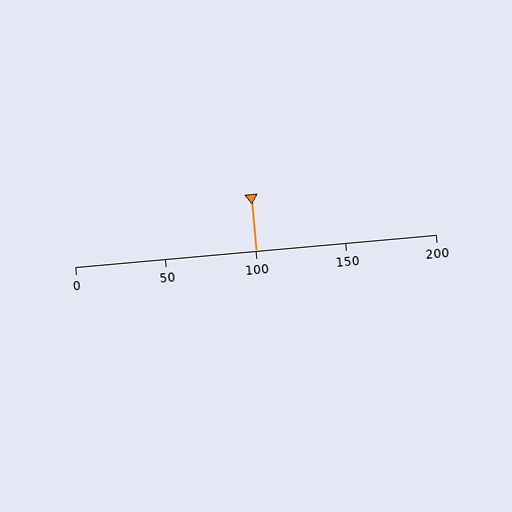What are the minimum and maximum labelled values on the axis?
The axis runs from 0 to 200.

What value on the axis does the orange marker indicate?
The marker indicates approximately 100.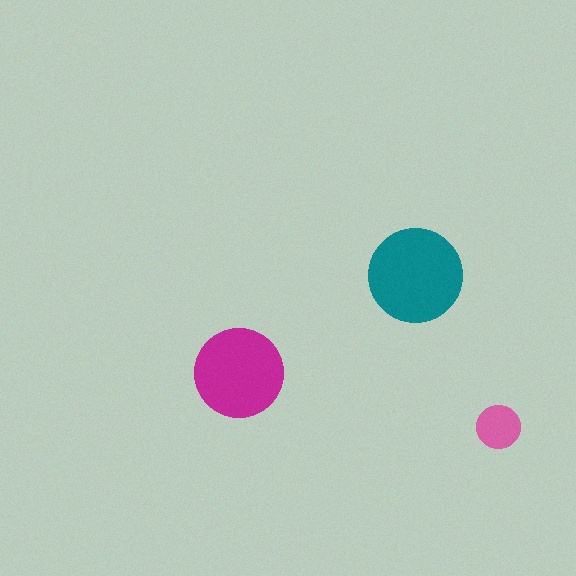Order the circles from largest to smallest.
the teal one, the magenta one, the pink one.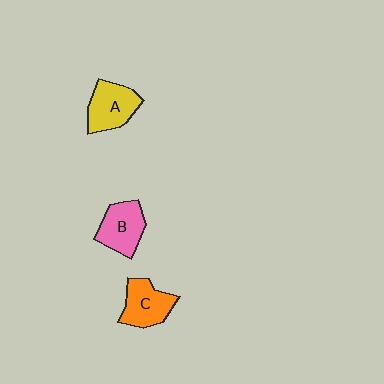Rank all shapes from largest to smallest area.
From largest to smallest: A (yellow), B (pink), C (orange).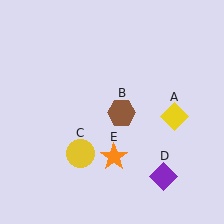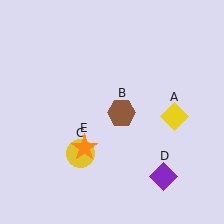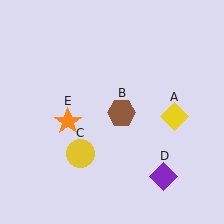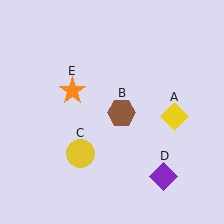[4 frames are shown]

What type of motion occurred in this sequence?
The orange star (object E) rotated clockwise around the center of the scene.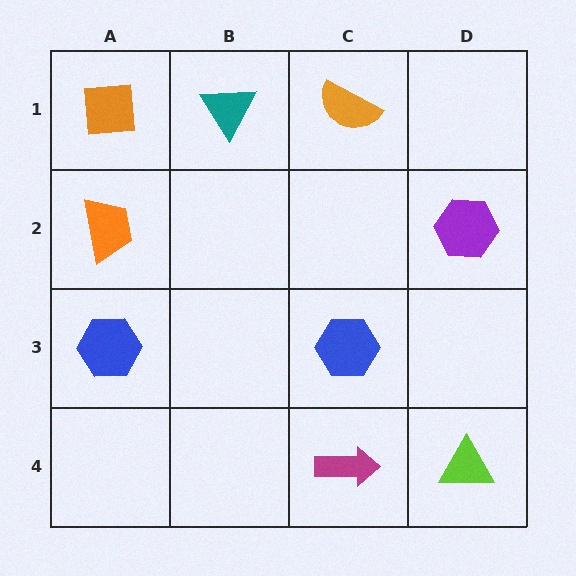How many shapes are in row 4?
2 shapes.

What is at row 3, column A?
A blue hexagon.